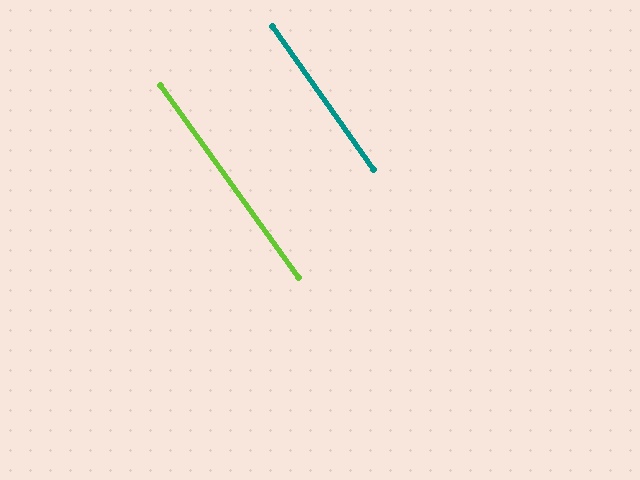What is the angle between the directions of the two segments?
Approximately 1 degree.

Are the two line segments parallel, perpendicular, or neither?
Parallel — their directions differ by only 0.5°.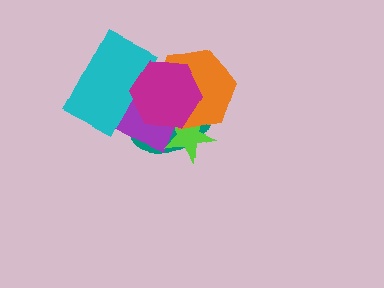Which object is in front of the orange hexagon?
The magenta hexagon is in front of the orange hexagon.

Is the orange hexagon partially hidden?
Yes, it is partially covered by another shape.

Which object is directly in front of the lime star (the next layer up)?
The orange hexagon is directly in front of the lime star.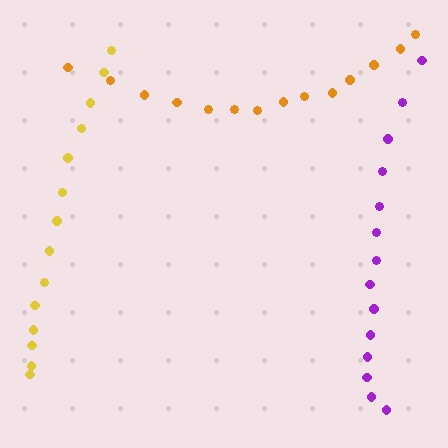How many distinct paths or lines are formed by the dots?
There are 3 distinct paths.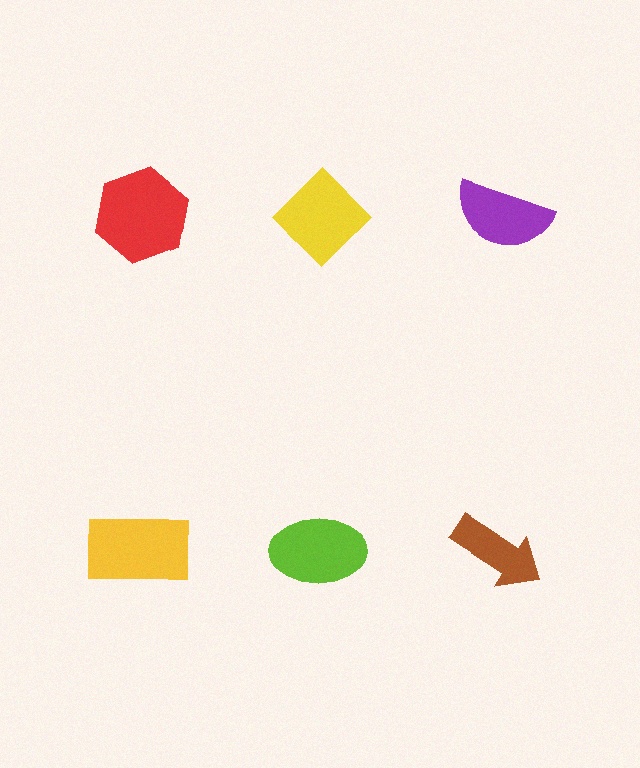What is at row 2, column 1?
A yellow rectangle.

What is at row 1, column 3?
A purple semicircle.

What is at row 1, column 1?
A red hexagon.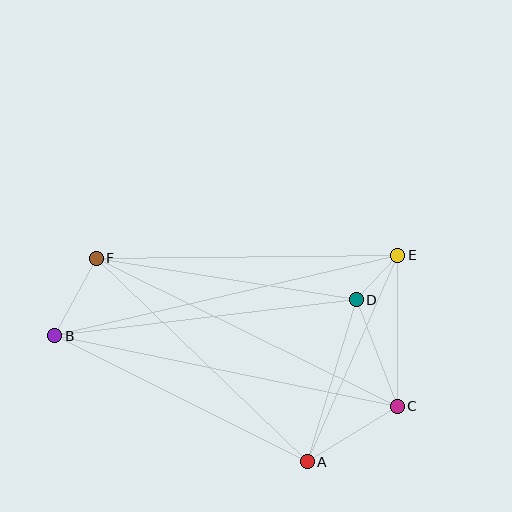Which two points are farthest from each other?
Points B and E are farthest from each other.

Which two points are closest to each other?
Points D and E are closest to each other.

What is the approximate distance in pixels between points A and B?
The distance between A and B is approximately 283 pixels.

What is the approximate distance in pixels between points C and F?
The distance between C and F is approximately 335 pixels.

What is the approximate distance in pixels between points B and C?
The distance between B and C is approximately 350 pixels.